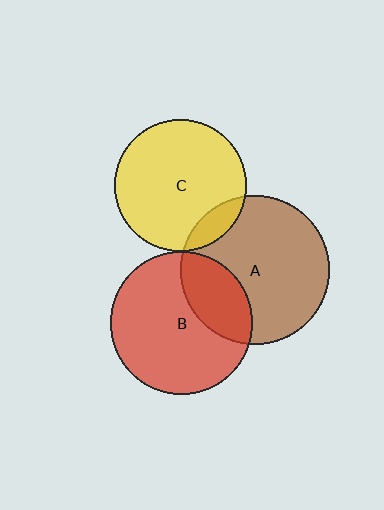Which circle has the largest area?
Circle A (brown).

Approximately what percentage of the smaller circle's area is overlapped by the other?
Approximately 10%.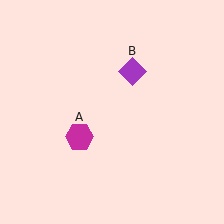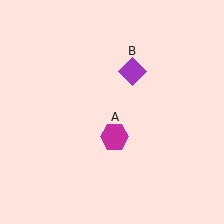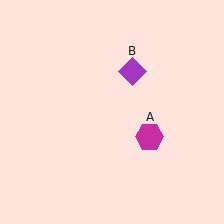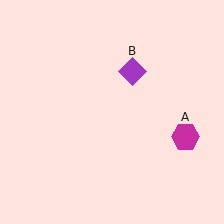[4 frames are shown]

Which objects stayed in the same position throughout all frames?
Purple diamond (object B) remained stationary.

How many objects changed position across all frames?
1 object changed position: magenta hexagon (object A).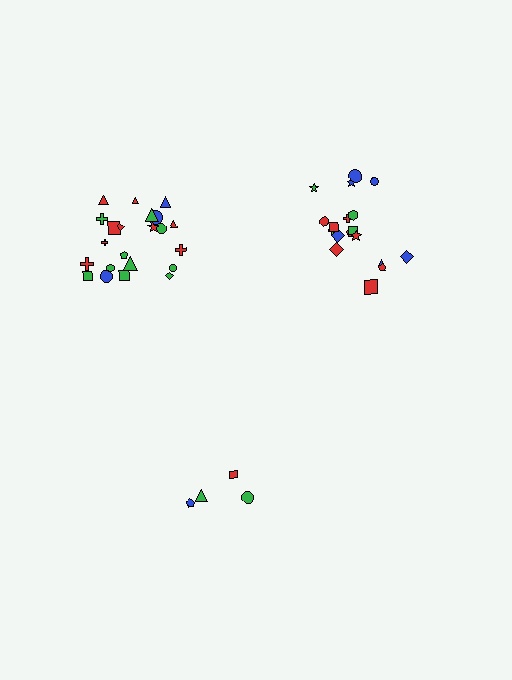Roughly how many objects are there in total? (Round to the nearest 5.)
Roughly 45 objects in total.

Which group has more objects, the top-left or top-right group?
The top-left group.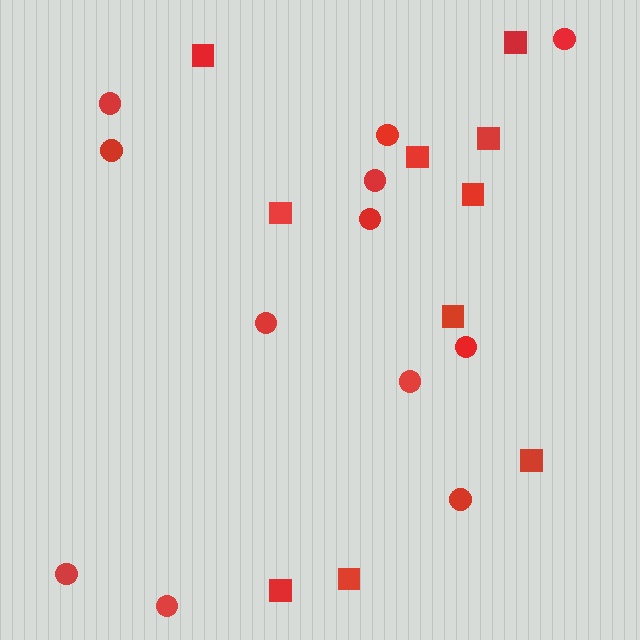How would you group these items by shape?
There are 2 groups: one group of squares (10) and one group of circles (12).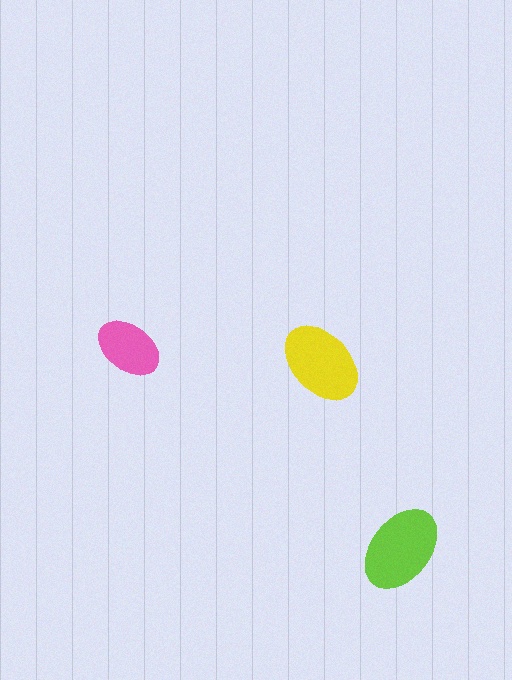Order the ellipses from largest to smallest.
the lime one, the yellow one, the pink one.